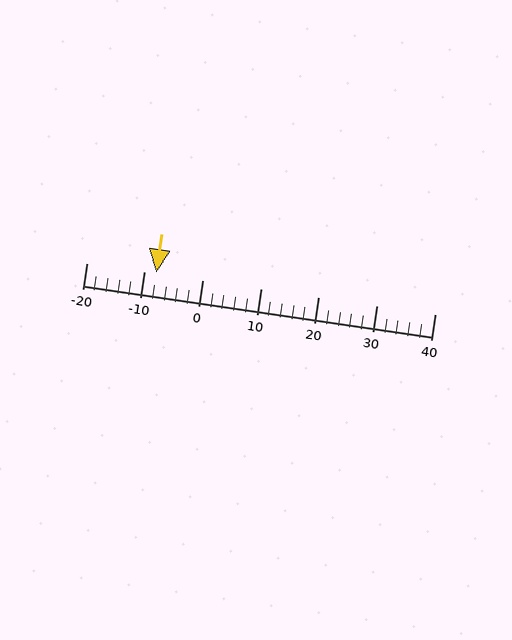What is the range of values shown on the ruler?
The ruler shows values from -20 to 40.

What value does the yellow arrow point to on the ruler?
The yellow arrow points to approximately -8.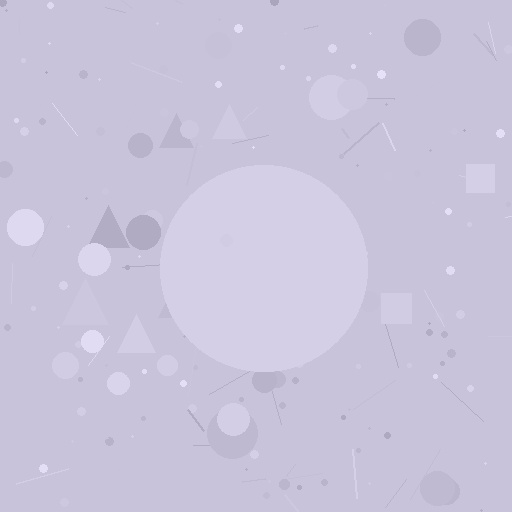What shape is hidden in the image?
A circle is hidden in the image.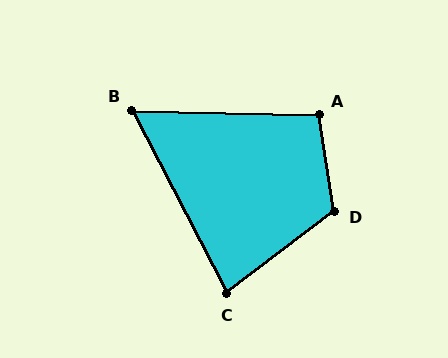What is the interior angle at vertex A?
Approximately 100 degrees (obtuse).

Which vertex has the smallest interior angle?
B, at approximately 62 degrees.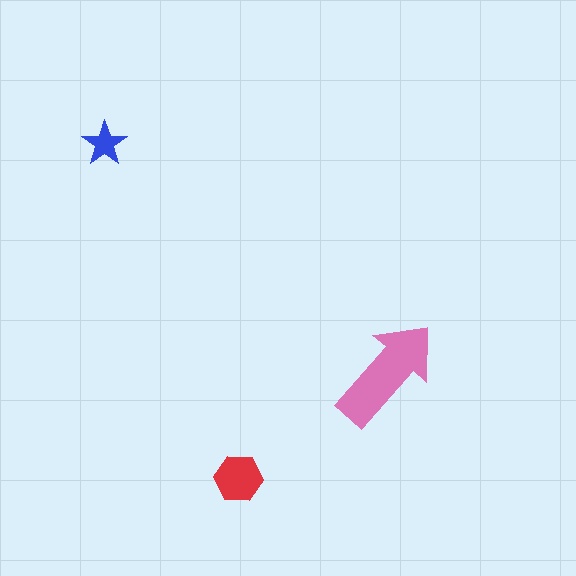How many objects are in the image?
There are 3 objects in the image.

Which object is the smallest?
The blue star.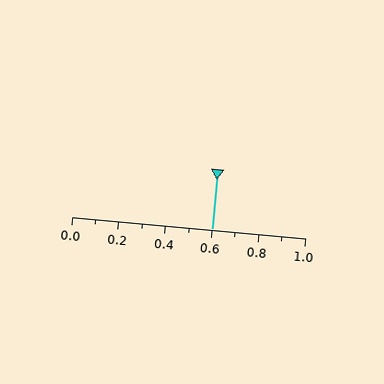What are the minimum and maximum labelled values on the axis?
The axis runs from 0.0 to 1.0.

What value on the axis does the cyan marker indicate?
The marker indicates approximately 0.6.